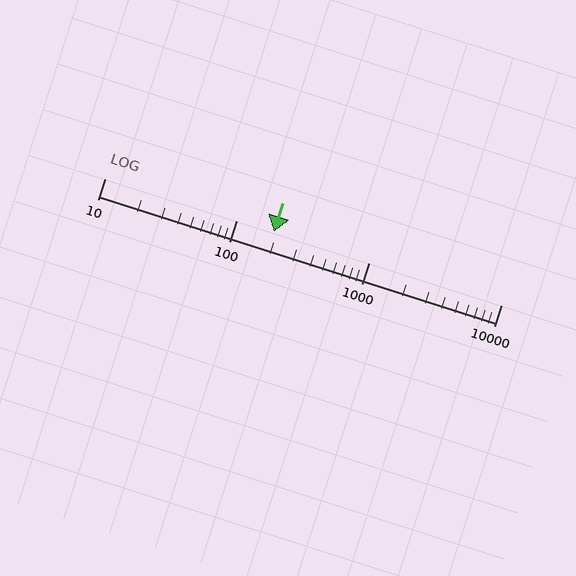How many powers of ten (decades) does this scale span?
The scale spans 3 decades, from 10 to 10000.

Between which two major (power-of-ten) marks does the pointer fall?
The pointer is between 100 and 1000.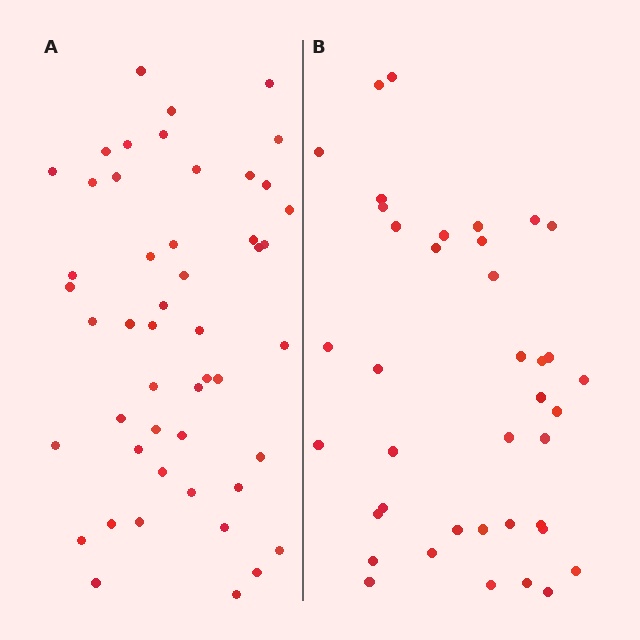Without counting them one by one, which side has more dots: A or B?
Region A (the left region) has more dots.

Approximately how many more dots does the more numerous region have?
Region A has roughly 10 or so more dots than region B.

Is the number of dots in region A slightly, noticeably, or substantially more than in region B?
Region A has noticeably more, but not dramatically so. The ratio is roughly 1.3 to 1.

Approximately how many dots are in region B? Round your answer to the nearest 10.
About 40 dots. (The exact count is 39, which rounds to 40.)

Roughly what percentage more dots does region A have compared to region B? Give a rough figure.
About 25% more.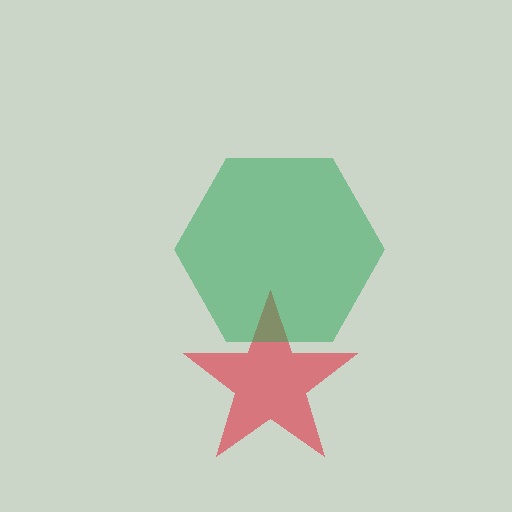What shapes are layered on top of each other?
The layered shapes are: a red star, a green hexagon.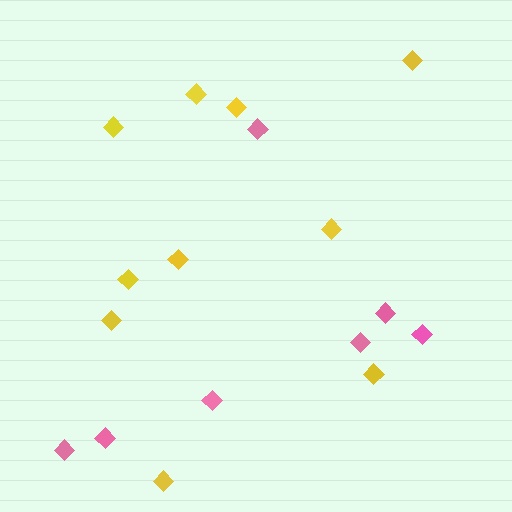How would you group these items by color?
There are 2 groups: one group of yellow diamonds (10) and one group of pink diamonds (7).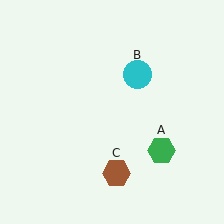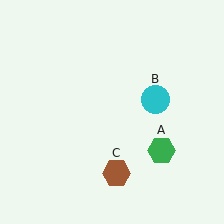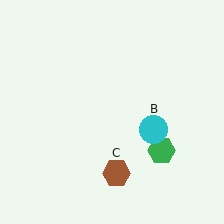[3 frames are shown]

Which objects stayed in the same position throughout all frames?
Green hexagon (object A) and brown hexagon (object C) remained stationary.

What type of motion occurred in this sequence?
The cyan circle (object B) rotated clockwise around the center of the scene.